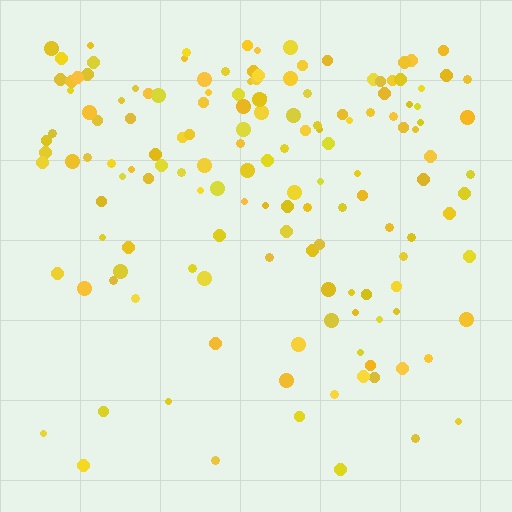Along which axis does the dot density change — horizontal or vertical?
Vertical.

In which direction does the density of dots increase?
From bottom to top, with the top side densest.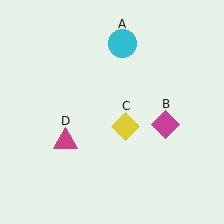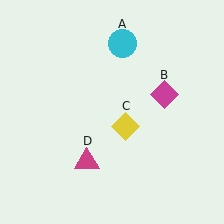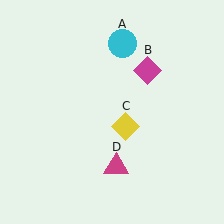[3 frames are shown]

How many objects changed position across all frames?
2 objects changed position: magenta diamond (object B), magenta triangle (object D).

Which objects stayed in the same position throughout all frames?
Cyan circle (object A) and yellow diamond (object C) remained stationary.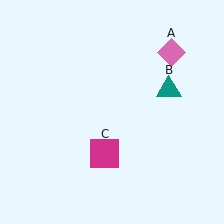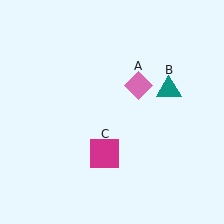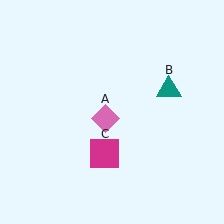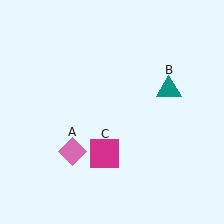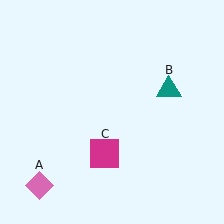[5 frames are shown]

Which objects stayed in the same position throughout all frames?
Teal triangle (object B) and magenta square (object C) remained stationary.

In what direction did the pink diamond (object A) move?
The pink diamond (object A) moved down and to the left.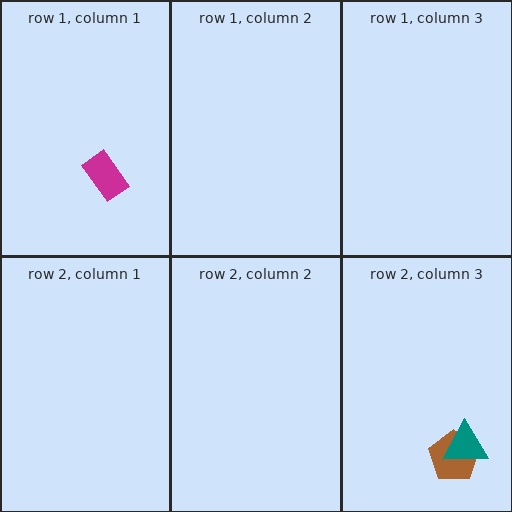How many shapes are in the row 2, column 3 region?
2.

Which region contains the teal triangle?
The row 2, column 3 region.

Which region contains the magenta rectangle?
The row 1, column 1 region.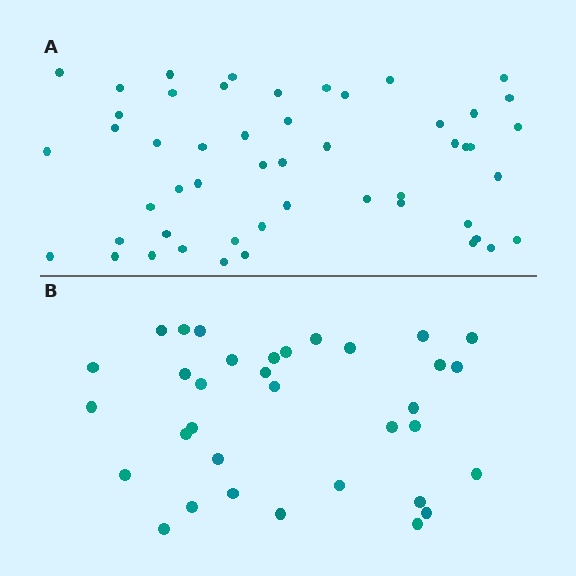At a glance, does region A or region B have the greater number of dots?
Region A (the top region) has more dots.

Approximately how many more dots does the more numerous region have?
Region A has approximately 15 more dots than region B.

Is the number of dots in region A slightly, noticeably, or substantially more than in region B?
Region A has substantially more. The ratio is roughly 1.5 to 1.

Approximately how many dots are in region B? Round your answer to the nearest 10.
About 30 dots. (The exact count is 34, which rounds to 30.)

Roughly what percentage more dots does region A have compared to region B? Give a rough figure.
About 50% more.